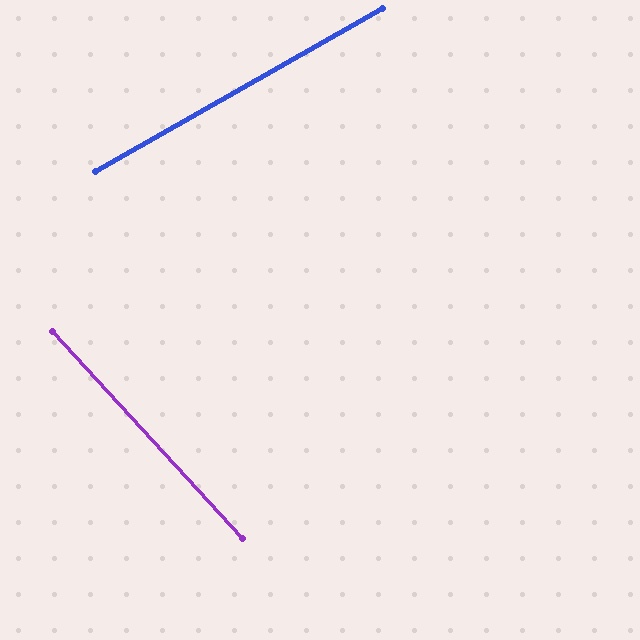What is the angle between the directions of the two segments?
Approximately 77 degrees.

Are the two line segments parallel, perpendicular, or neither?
Neither parallel nor perpendicular — they differ by about 77°.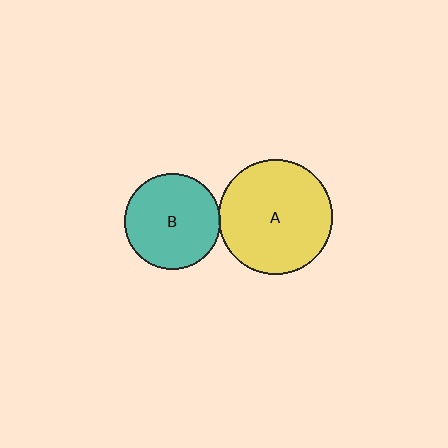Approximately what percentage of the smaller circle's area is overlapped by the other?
Approximately 5%.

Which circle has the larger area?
Circle A (yellow).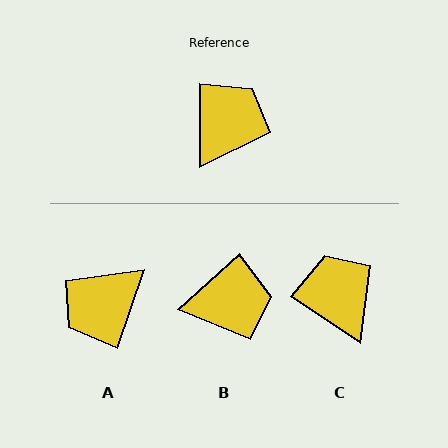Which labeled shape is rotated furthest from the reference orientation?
A, about 162 degrees away.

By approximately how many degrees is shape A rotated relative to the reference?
Approximately 162 degrees counter-clockwise.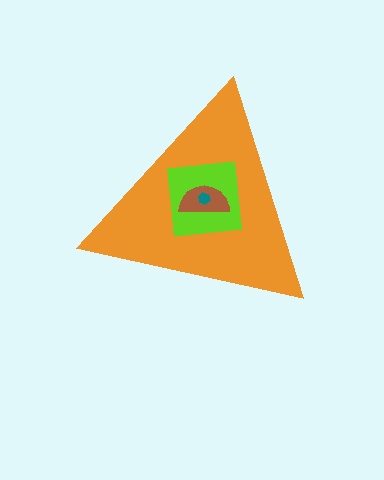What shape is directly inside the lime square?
The brown semicircle.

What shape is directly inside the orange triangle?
The lime square.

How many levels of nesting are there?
4.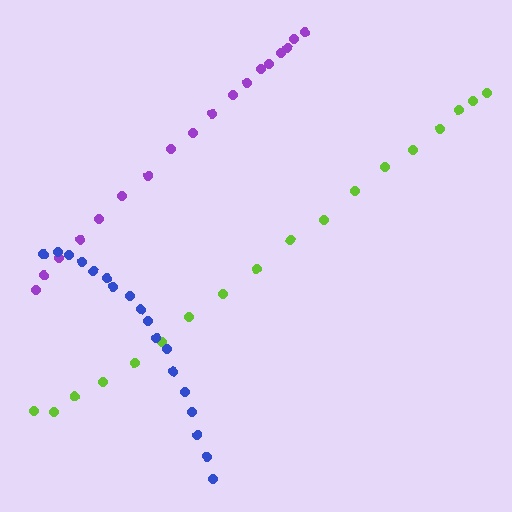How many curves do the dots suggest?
There are 3 distinct paths.